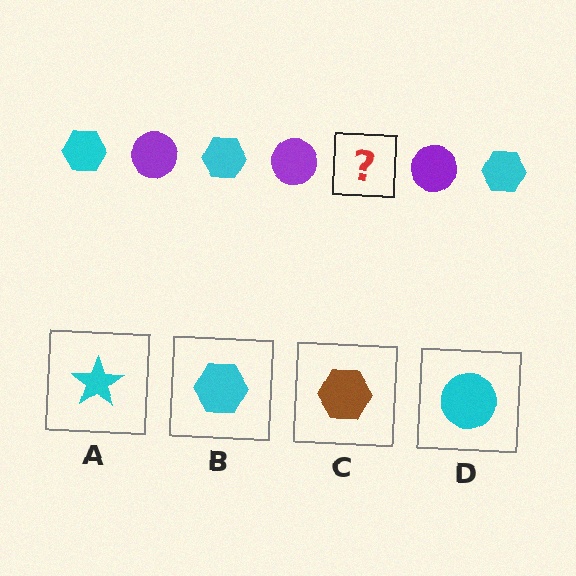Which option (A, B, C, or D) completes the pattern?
B.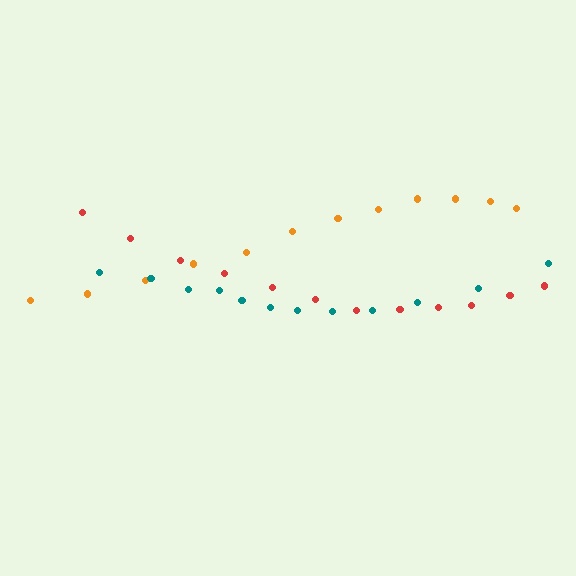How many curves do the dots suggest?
There are 3 distinct paths.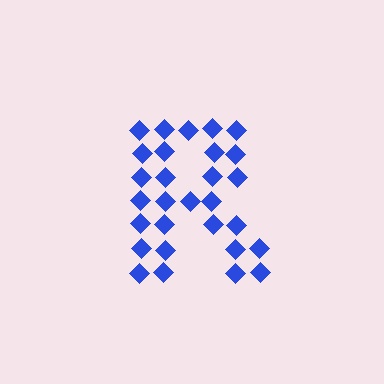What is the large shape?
The large shape is the letter R.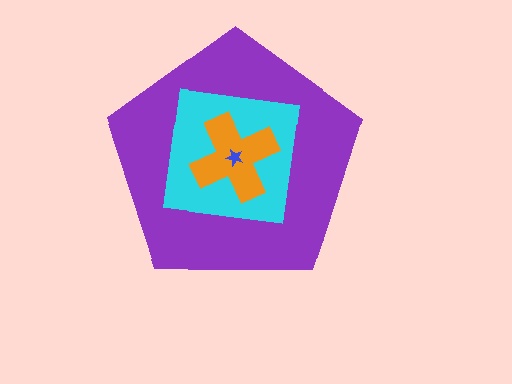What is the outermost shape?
The purple pentagon.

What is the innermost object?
The blue star.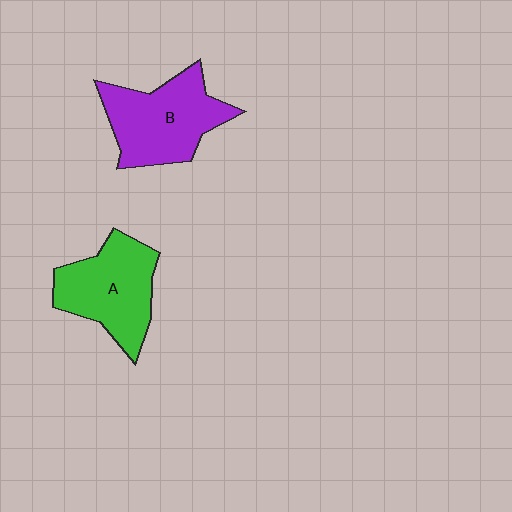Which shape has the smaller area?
Shape A (green).